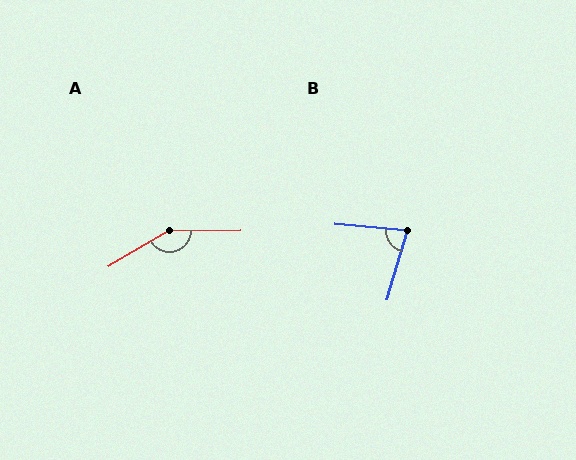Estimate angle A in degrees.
Approximately 149 degrees.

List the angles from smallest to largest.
B (79°), A (149°).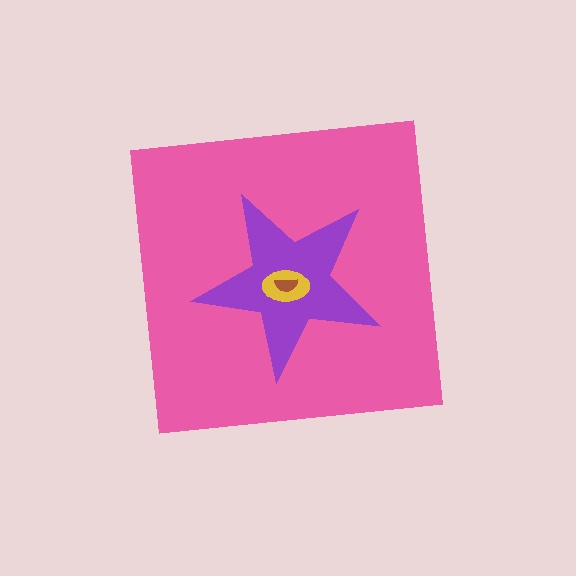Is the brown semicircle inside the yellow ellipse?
Yes.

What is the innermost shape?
The brown semicircle.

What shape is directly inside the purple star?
The yellow ellipse.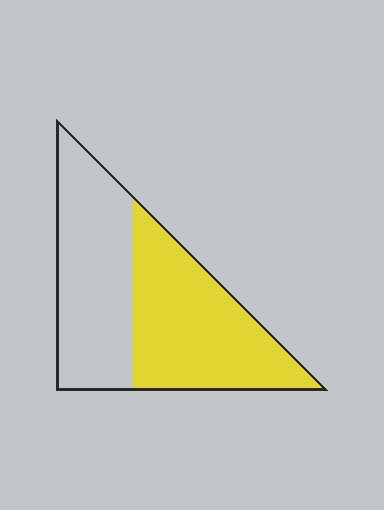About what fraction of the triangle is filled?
About one half (1/2).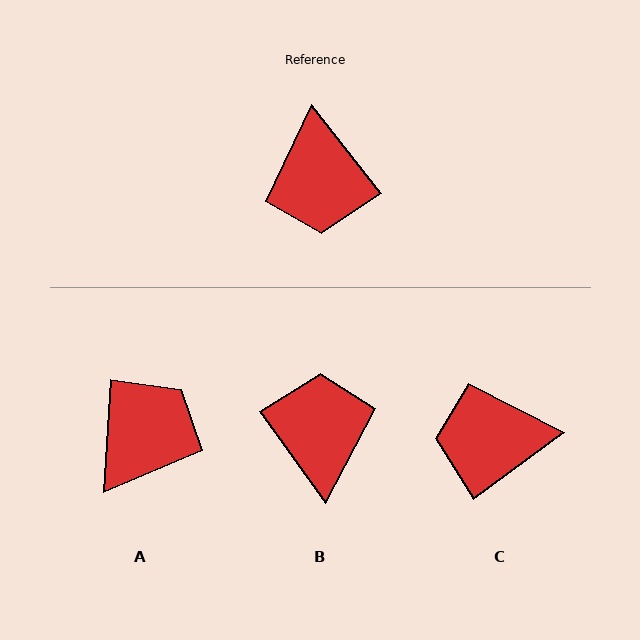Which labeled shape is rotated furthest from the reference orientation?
B, about 178 degrees away.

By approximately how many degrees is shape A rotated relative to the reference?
Approximately 138 degrees counter-clockwise.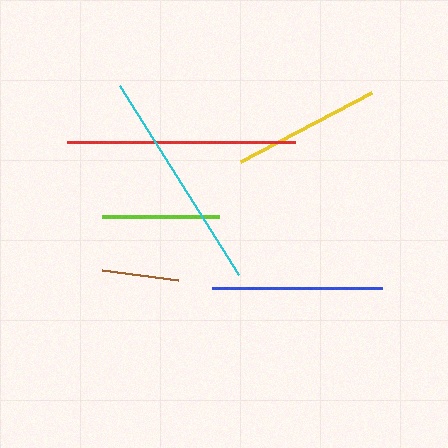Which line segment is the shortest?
The brown line is the shortest at approximately 77 pixels.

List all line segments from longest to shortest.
From longest to shortest: red, cyan, blue, yellow, lime, brown.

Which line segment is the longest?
The red line is the longest at approximately 229 pixels.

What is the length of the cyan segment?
The cyan segment is approximately 224 pixels long.